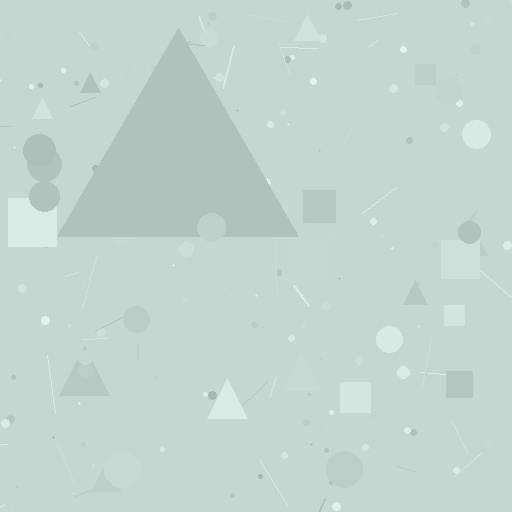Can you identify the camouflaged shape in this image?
The camouflaged shape is a triangle.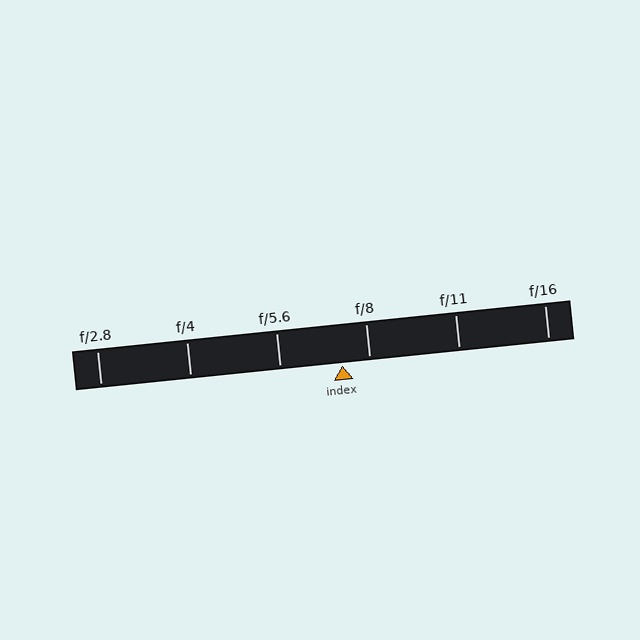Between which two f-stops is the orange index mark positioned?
The index mark is between f/5.6 and f/8.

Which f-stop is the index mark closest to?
The index mark is closest to f/8.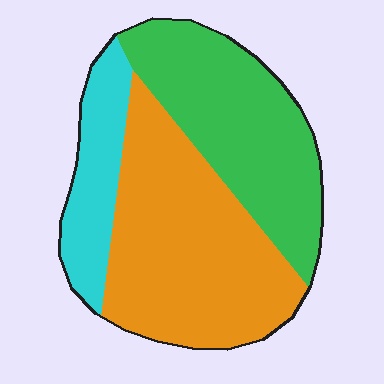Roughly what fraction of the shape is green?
Green takes up about three eighths (3/8) of the shape.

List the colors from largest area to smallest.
From largest to smallest: orange, green, cyan.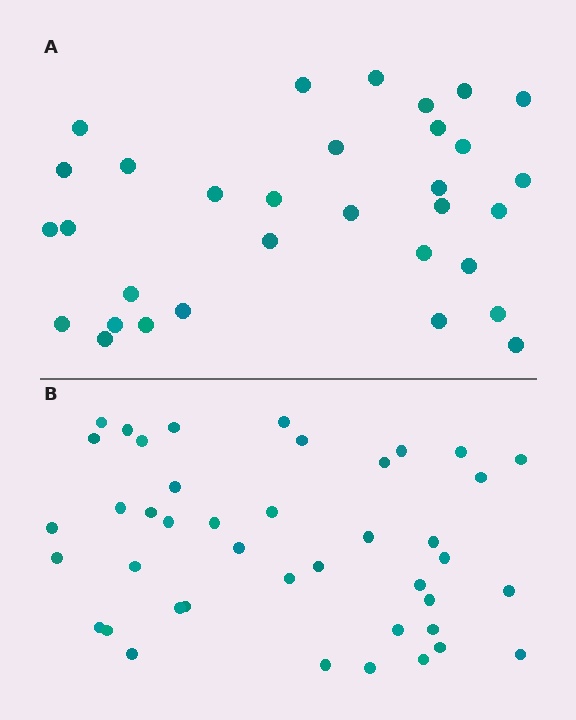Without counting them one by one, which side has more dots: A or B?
Region B (the bottom region) has more dots.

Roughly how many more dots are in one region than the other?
Region B has roughly 10 or so more dots than region A.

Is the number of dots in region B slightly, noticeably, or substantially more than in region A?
Region B has noticeably more, but not dramatically so. The ratio is roughly 1.3 to 1.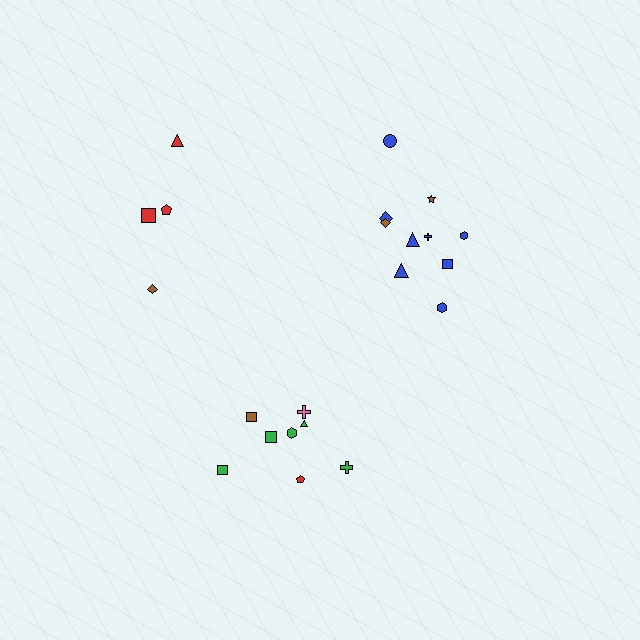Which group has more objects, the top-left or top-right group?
The top-right group.